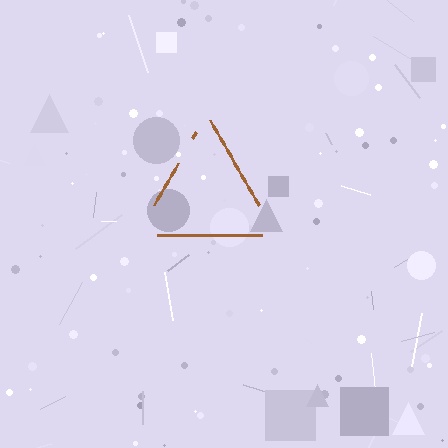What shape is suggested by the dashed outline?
The dashed outline suggests a triangle.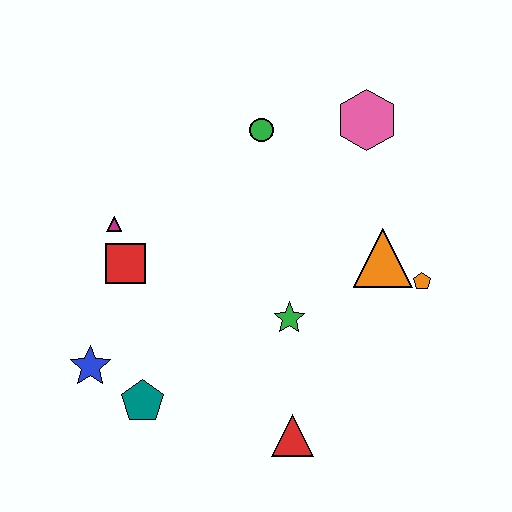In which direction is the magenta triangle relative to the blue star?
The magenta triangle is above the blue star.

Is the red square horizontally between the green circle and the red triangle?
No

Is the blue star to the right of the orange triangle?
No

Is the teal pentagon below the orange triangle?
Yes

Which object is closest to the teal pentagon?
The blue star is closest to the teal pentagon.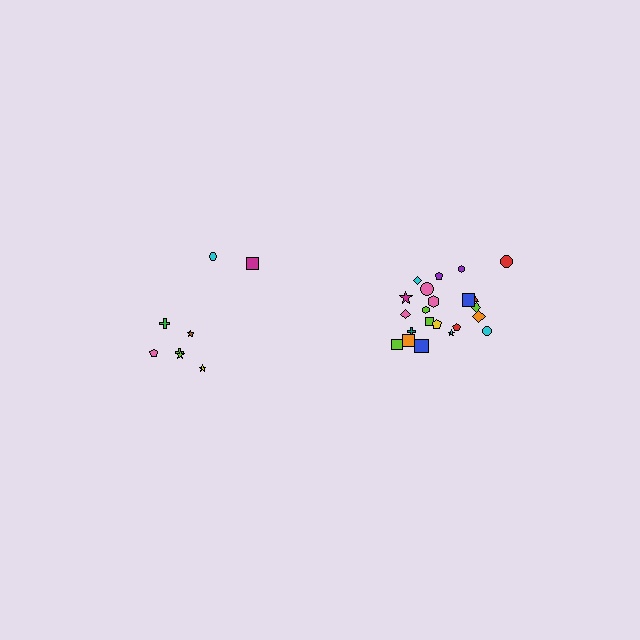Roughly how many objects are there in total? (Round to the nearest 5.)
Roughly 30 objects in total.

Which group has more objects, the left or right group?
The right group.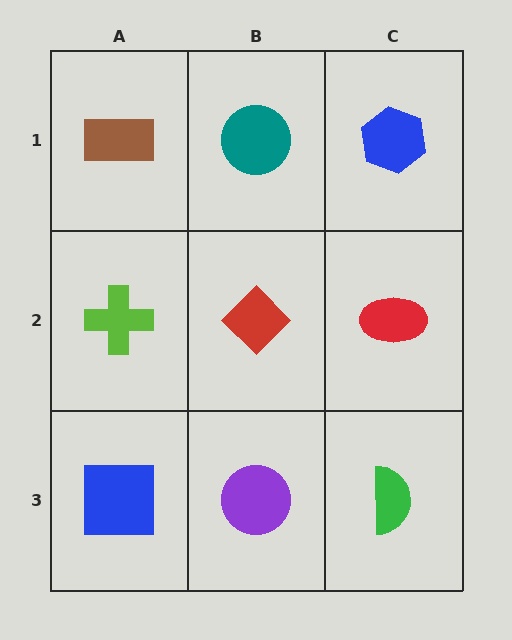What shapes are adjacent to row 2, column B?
A teal circle (row 1, column B), a purple circle (row 3, column B), a lime cross (row 2, column A), a red ellipse (row 2, column C).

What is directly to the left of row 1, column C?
A teal circle.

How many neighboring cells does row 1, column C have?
2.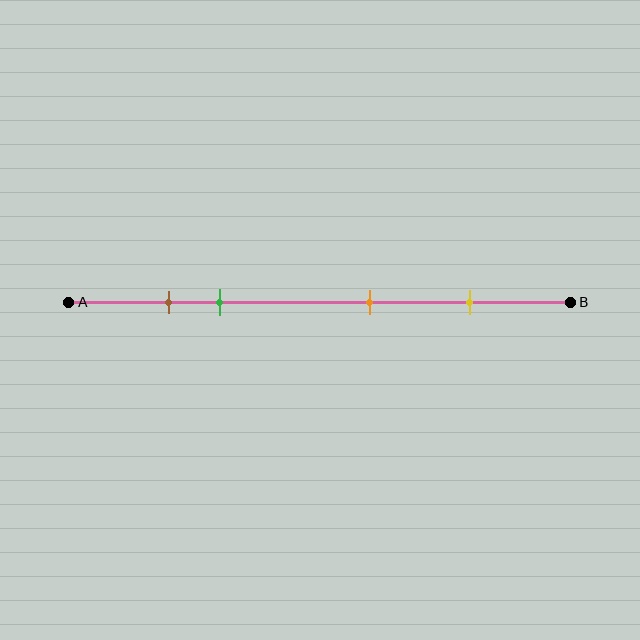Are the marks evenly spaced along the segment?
No, the marks are not evenly spaced.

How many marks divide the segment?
There are 4 marks dividing the segment.